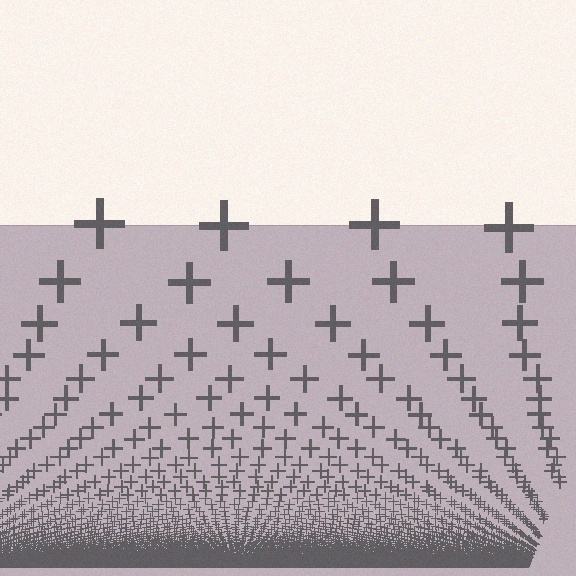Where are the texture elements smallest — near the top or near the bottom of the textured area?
Near the bottom.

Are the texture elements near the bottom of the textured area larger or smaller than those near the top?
Smaller. The gradient is inverted — elements near the bottom are smaller and denser.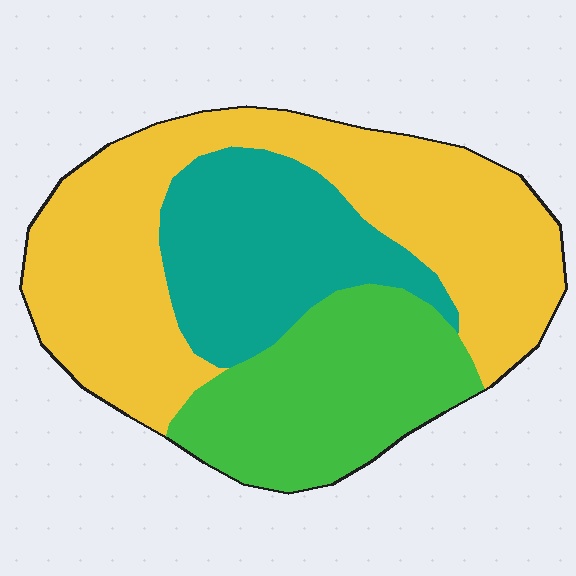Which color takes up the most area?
Yellow, at roughly 50%.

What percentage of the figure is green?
Green covers about 25% of the figure.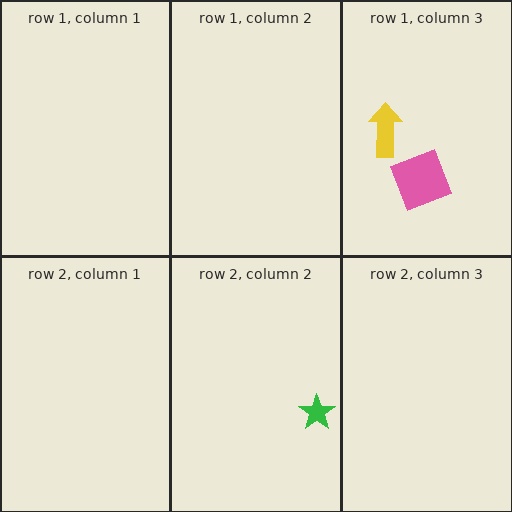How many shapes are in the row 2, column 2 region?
1.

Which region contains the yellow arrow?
The row 1, column 3 region.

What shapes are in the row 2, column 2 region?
The green star.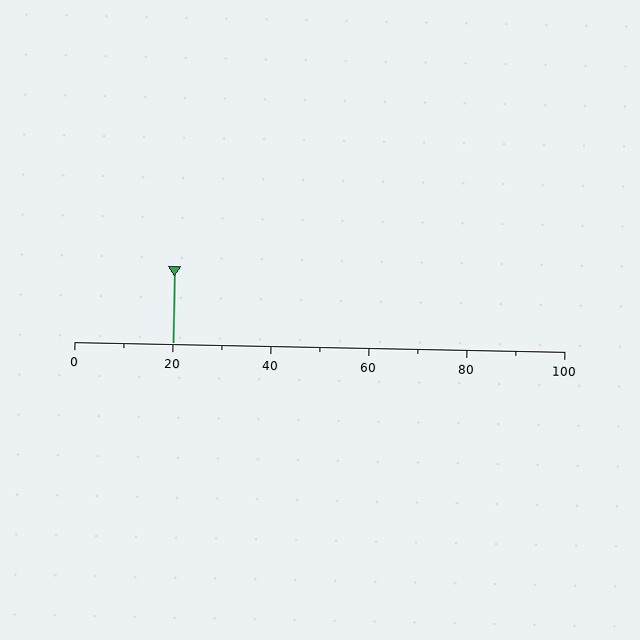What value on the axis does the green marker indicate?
The marker indicates approximately 20.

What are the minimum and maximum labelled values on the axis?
The axis runs from 0 to 100.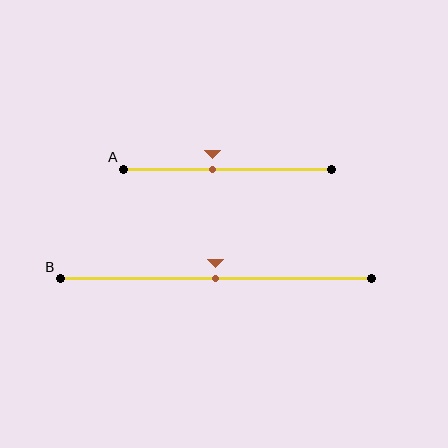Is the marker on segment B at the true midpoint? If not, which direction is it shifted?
Yes, the marker on segment B is at the true midpoint.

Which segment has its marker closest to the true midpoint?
Segment B has its marker closest to the true midpoint.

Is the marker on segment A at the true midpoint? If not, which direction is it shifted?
No, the marker on segment A is shifted to the left by about 7% of the segment length.